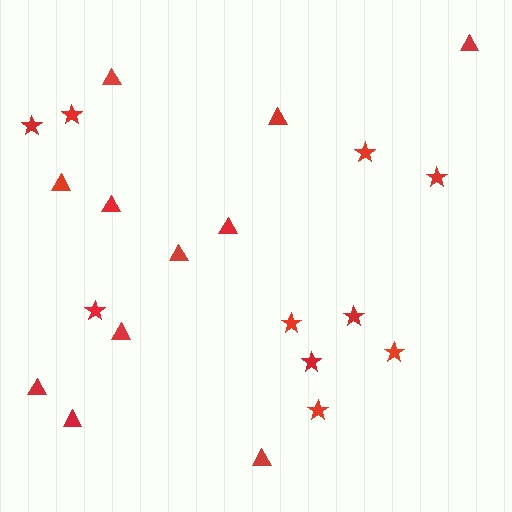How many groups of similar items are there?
There are 2 groups: one group of triangles (11) and one group of stars (10).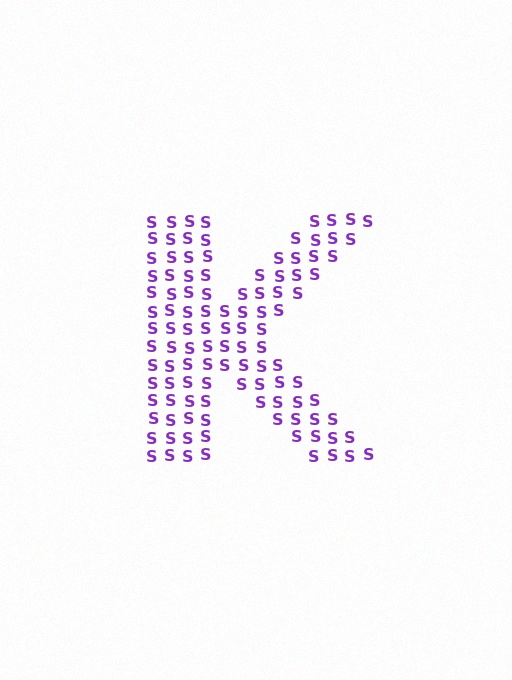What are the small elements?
The small elements are letter S's.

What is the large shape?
The large shape is the letter K.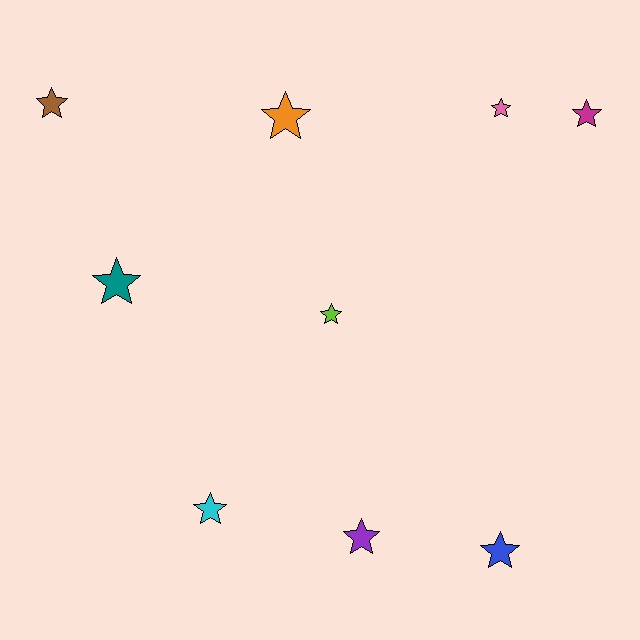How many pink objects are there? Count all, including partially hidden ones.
There is 1 pink object.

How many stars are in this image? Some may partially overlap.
There are 9 stars.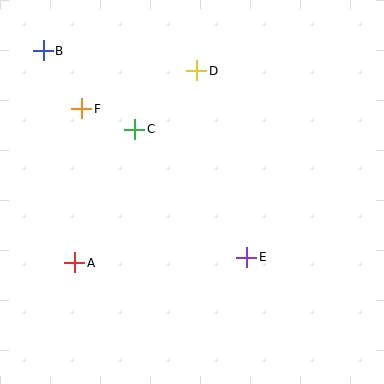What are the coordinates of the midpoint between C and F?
The midpoint between C and F is at (108, 119).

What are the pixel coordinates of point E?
Point E is at (247, 257).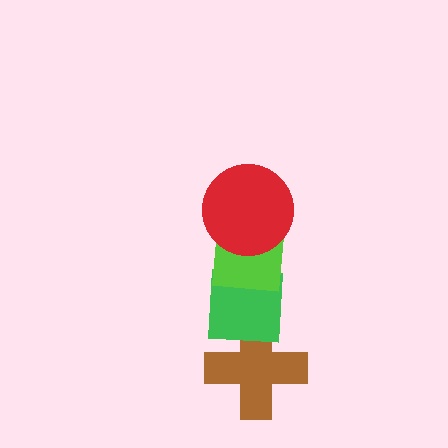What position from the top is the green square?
The green square is 3rd from the top.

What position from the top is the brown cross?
The brown cross is 4th from the top.